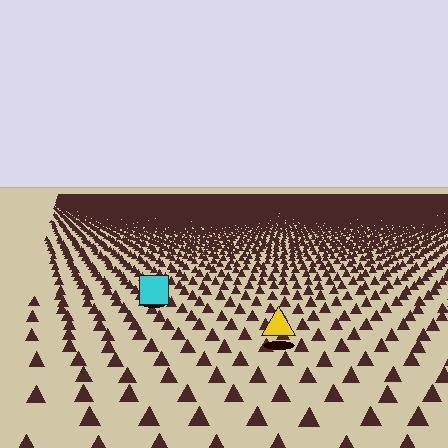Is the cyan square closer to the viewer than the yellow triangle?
No. The yellow triangle is closer — you can tell from the texture gradient: the ground texture is coarser near it.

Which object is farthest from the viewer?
The cyan square is farthest from the viewer. It appears smaller and the ground texture around it is denser.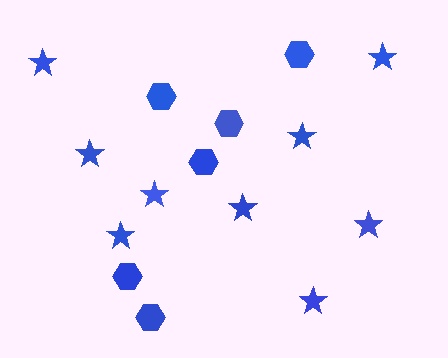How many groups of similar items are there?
There are 2 groups: one group of stars (9) and one group of hexagons (6).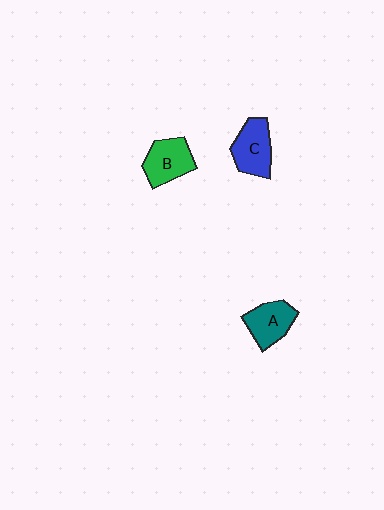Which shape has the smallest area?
Shape A (teal).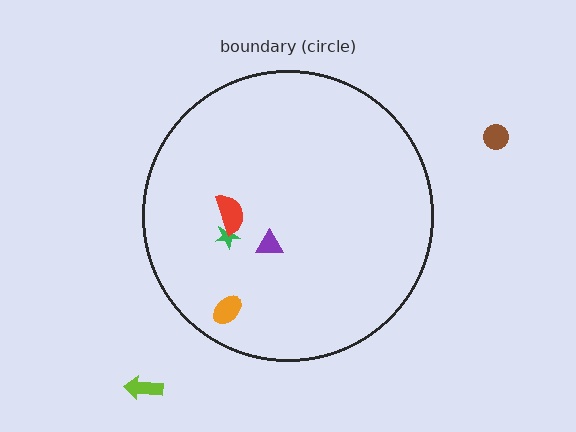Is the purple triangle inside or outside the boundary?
Inside.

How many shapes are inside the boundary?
4 inside, 2 outside.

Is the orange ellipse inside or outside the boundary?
Inside.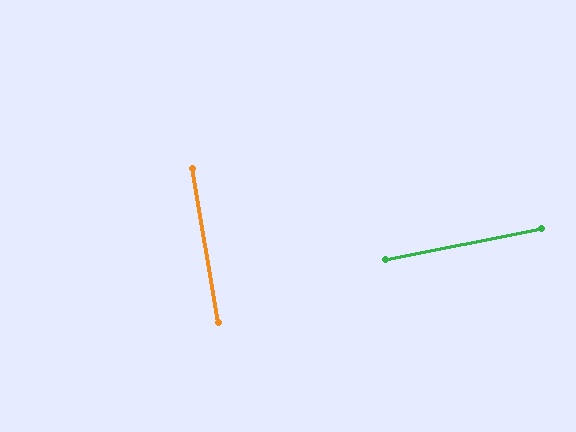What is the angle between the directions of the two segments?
Approximately 88 degrees.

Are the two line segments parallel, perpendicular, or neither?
Perpendicular — they meet at approximately 88°.